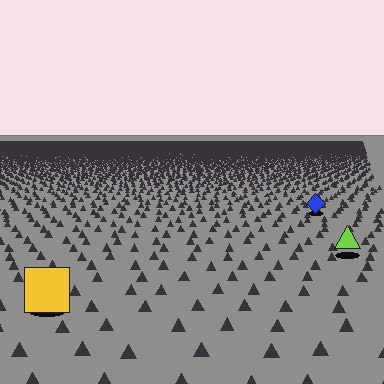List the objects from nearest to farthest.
From nearest to farthest: the yellow square, the lime triangle, the blue diamond.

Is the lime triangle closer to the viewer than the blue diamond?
Yes. The lime triangle is closer — you can tell from the texture gradient: the ground texture is coarser near it.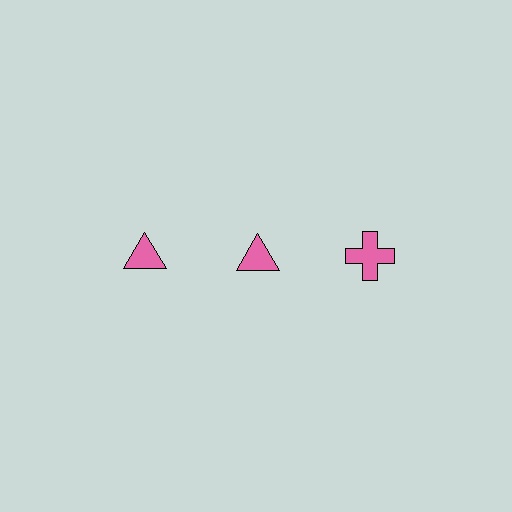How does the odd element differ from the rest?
It has a different shape: cross instead of triangle.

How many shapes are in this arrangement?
There are 3 shapes arranged in a grid pattern.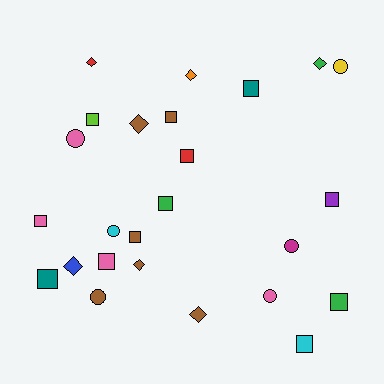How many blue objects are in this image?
There is 1 blue object.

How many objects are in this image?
There are 25 objects.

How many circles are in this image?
There are 6 circles.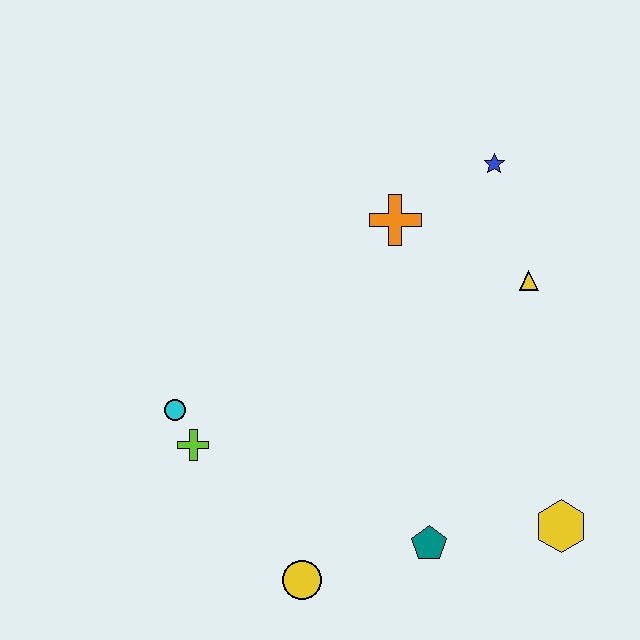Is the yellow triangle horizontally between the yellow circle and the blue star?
No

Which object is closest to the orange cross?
The blue star is closest to the orange cross.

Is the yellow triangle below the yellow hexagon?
No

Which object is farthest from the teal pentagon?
The blue star is farthest from the teal pentagon.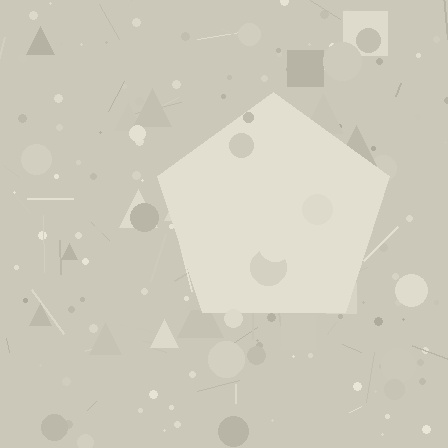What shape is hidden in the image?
A pentagon is hidden in the image.